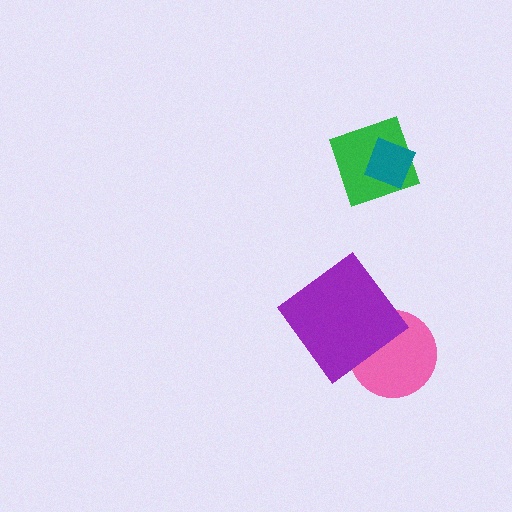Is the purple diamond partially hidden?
No, no other shape covers it.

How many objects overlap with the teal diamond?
1 object overlaps with the teal diamond.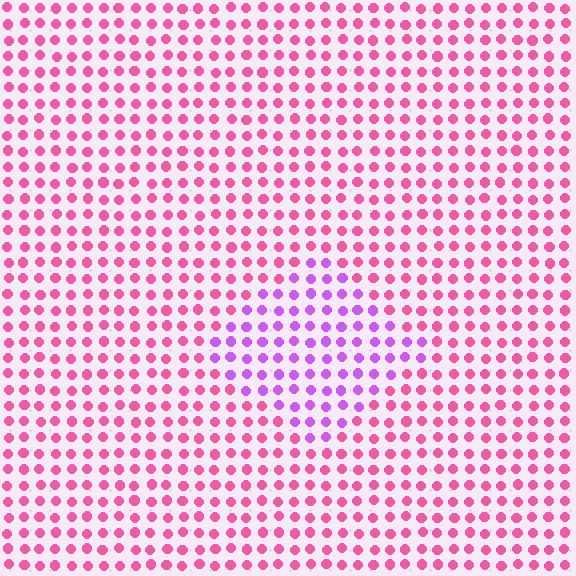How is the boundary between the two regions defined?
The boundary is defined purely by a slight shift in hue (about 44 degrees). Spacing, size, and orientation are identical on both sides.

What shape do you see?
I see a diamond.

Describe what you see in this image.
The image is filled with small pink elements in a uniform arrangement. A diamond-shaped region is visible where the elements are tinted to a slightly different hue, forming a subtle color boundary.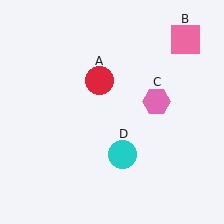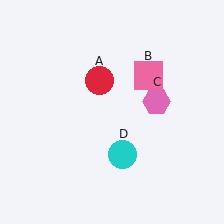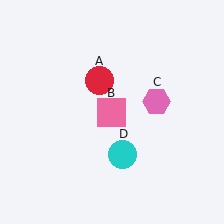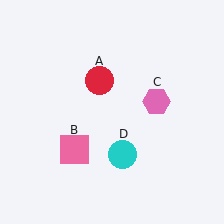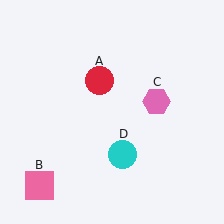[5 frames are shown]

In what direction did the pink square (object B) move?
The pink square (object B) moved down and to the left.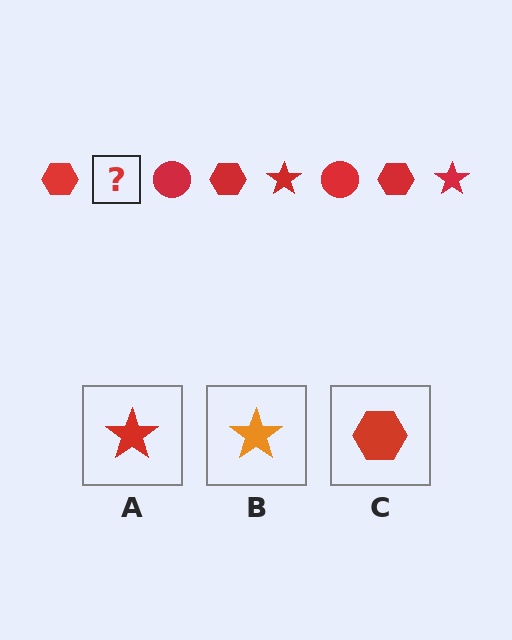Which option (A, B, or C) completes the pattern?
A.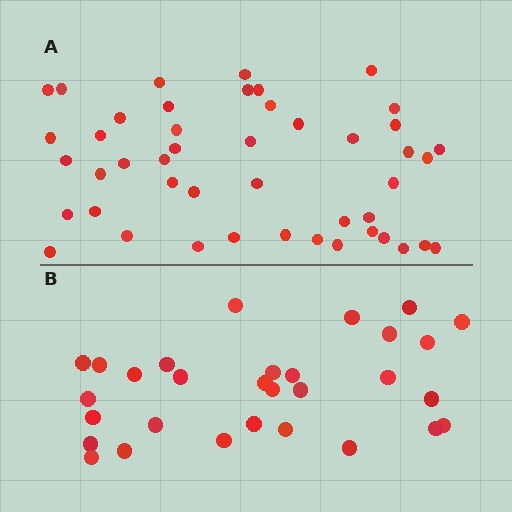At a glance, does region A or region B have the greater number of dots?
Region A (the top region) has more dots.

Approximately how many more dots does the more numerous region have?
Region A has approximately 15 more dots than region B.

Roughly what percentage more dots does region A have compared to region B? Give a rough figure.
About 55% more.